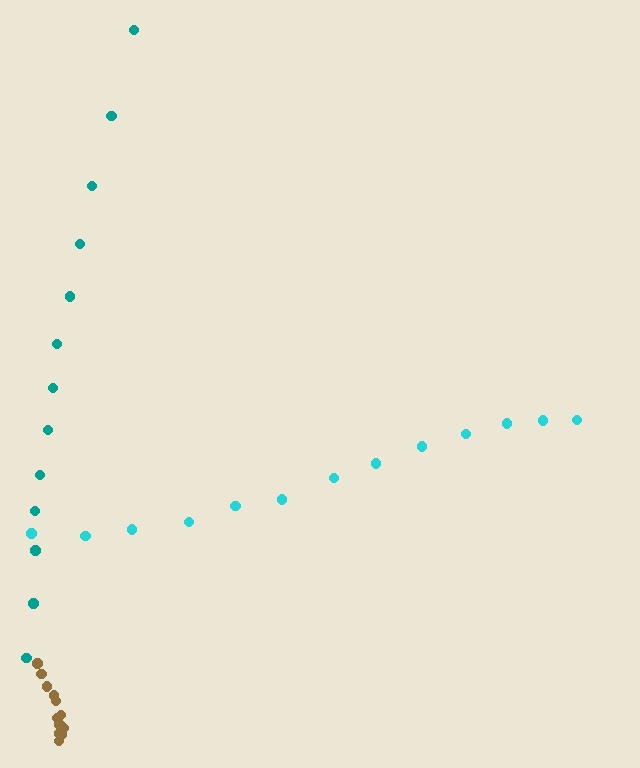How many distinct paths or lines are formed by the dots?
There are 3 distinct paths.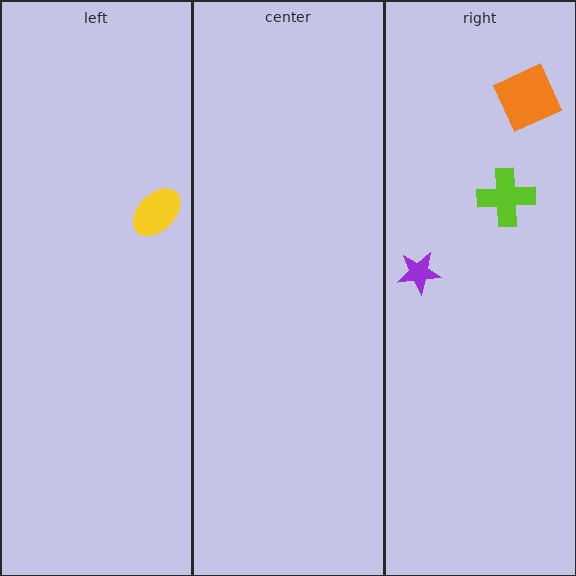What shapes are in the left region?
The yellow ellipse.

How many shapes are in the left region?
1.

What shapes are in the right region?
The purple star, the lime cross, the orange square.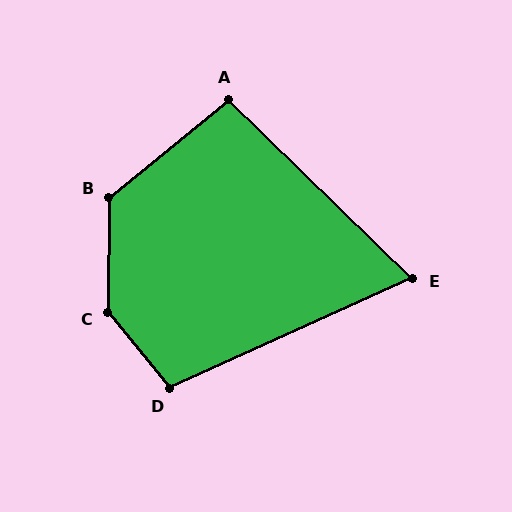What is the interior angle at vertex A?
Approximately 97 degrees (obtuse).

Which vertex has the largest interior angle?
C, at approximately 141 degrees.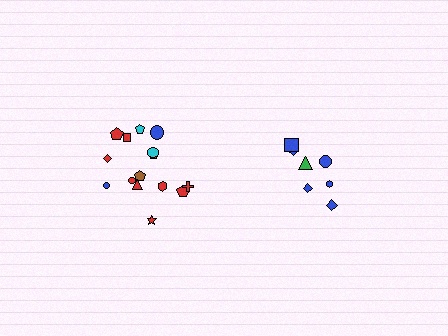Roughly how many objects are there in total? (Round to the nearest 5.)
Roughly 20 objects in total.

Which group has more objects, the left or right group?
The left group.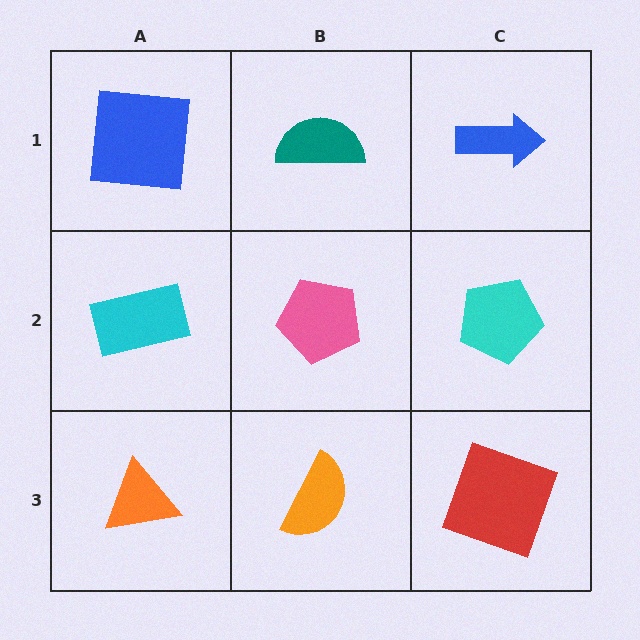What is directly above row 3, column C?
A cyan pentagon.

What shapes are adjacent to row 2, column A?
A blue square (row 1, column A), an orange triangle (row 3, column A), a pink pentagon (row 2, column B).